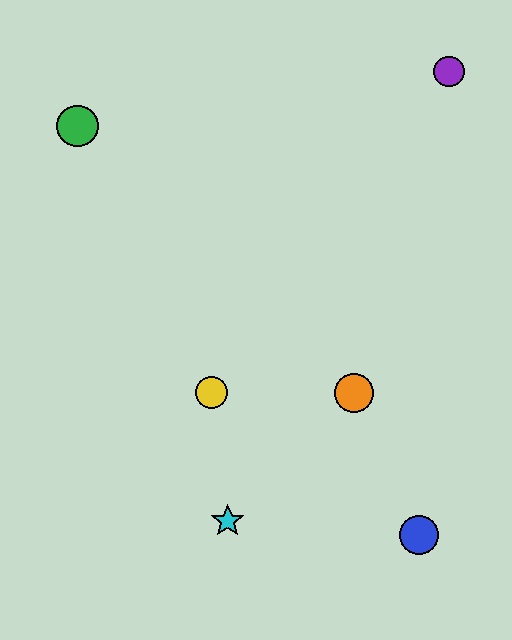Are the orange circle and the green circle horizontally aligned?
No, the orange circle is at y≈393 and the green circle is at y≈126.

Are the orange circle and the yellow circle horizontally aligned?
Yes, both are at y≈393.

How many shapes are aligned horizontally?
3 shapes (the red circle, the yellow circle, the orange circle) are aligned horizontally.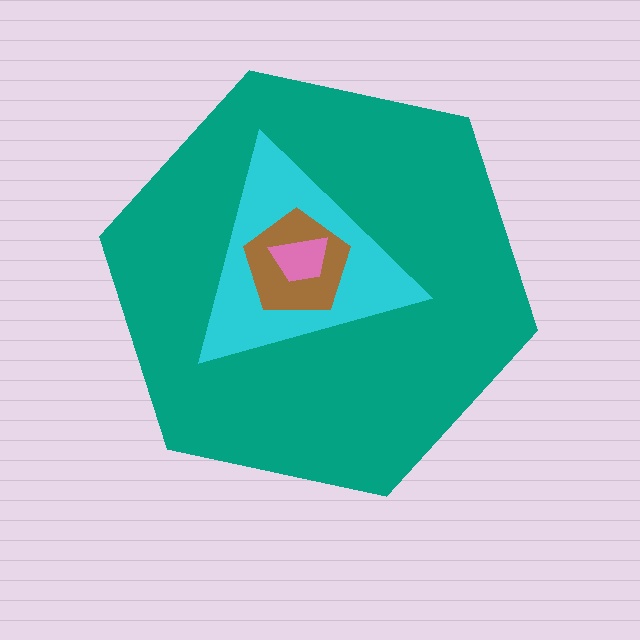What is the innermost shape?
The pink trapezoid.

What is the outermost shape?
The teal hexagon.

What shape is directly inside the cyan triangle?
The brown pentagon.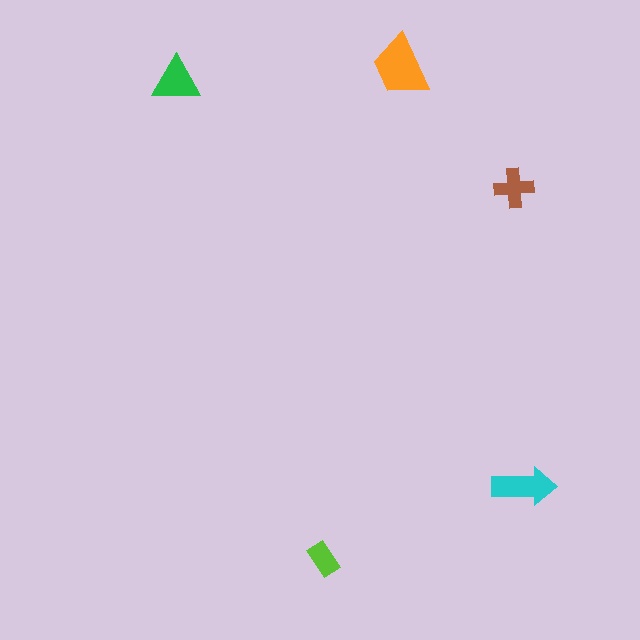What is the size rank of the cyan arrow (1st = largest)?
2nd.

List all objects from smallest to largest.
The lime rectangle, the brown cross, the green triangle, the cyan arrow, the orange trapezoid.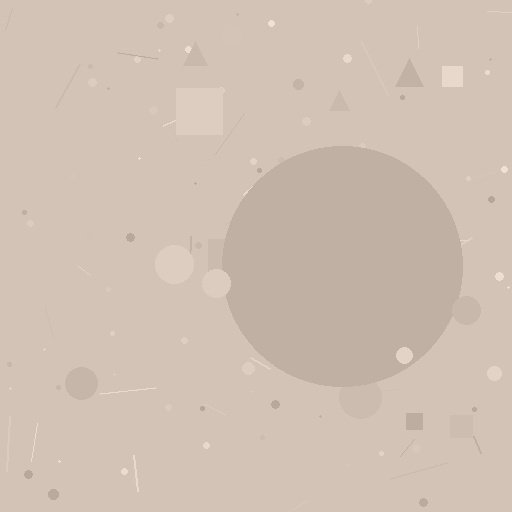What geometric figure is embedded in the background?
A circle is embedded in the background.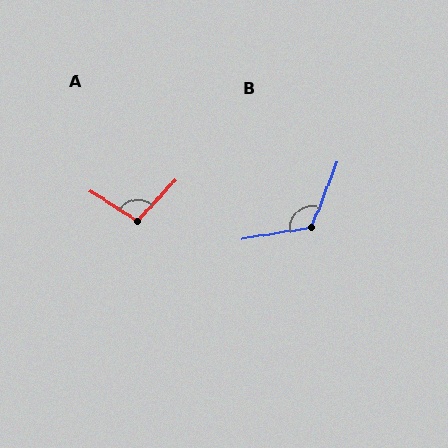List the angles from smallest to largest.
A (100°), B (120°).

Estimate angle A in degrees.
Approximately 100 degrees.